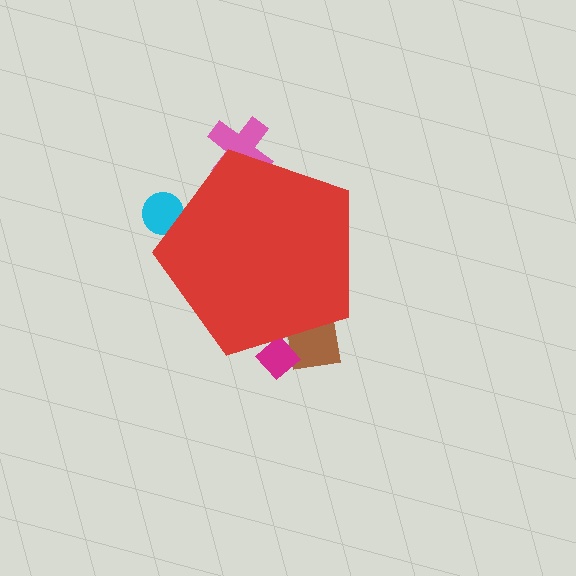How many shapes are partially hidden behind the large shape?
4 shapes are partially hidden.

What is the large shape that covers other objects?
A red pentagon.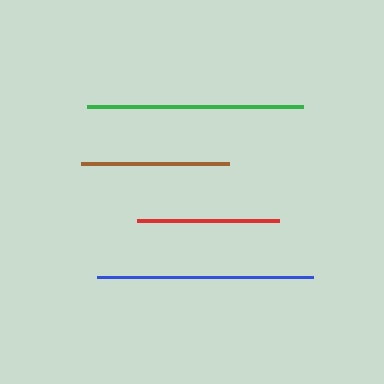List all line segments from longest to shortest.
From longest to shortest: green, blue, brown, red.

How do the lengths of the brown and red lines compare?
The brown and red lines are approximately the same length.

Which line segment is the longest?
The green line is the longest at approximately 217 pixels.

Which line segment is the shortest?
The red line is the shortest at approximately 142 pixels.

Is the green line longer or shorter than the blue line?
The green line is longer than the blue line.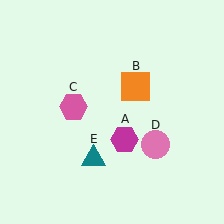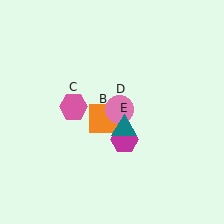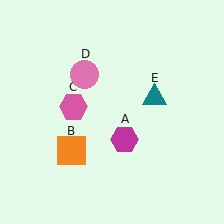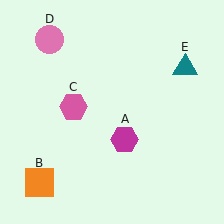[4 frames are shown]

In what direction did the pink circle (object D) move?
The pink circle (object D) moved up and to the left.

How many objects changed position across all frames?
3 objects changed position: orange square (object B), pink circle (object D), teal triangle (object E).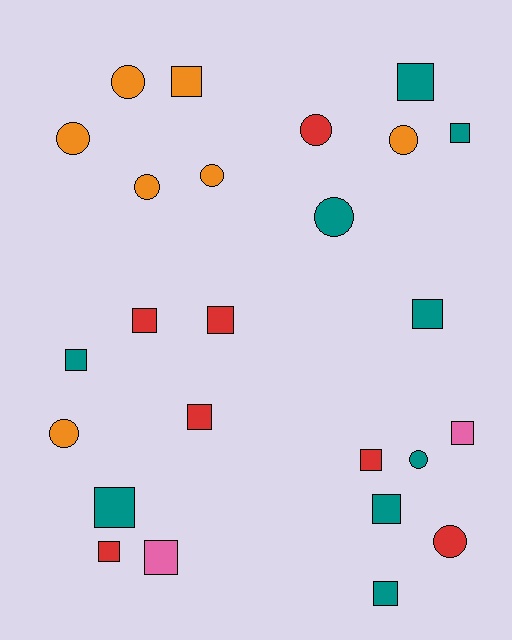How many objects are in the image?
There are 25 objects.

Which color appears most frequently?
Teal, with 9 objects.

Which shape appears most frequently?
Square, with 15 objects.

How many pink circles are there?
There are no pink circles.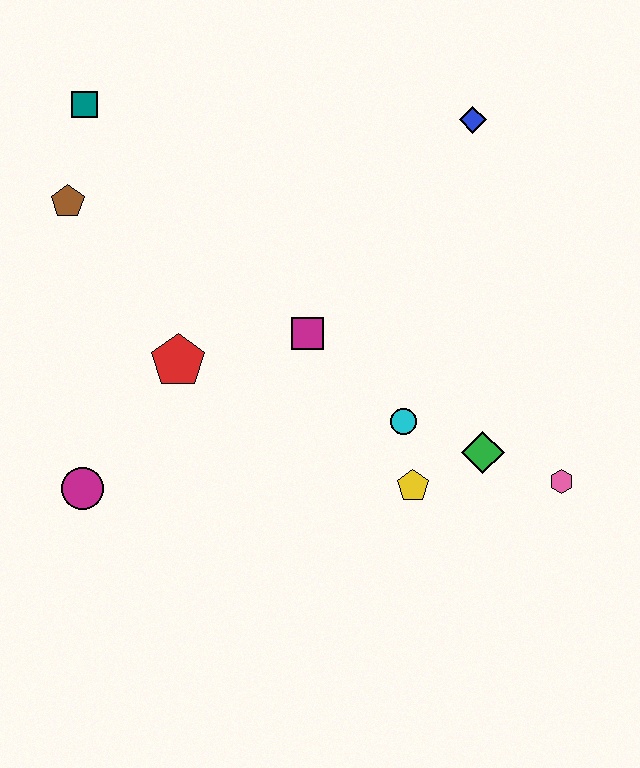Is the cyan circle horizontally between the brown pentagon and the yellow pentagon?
Yes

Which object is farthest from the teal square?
The pink hexagon is farthest from the teal square.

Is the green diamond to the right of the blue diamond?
Yes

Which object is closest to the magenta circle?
The red pentagon is closest to the magenta circle.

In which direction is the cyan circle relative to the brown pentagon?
The cyan circle is to the right of the brown pentagon.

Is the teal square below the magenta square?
No